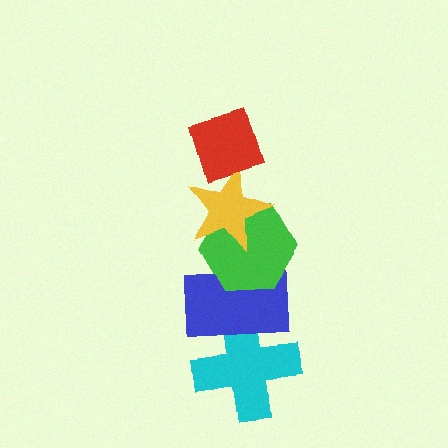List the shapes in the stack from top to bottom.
From top to bottom: the red diamond, the yellow star, the green hexagon, the blue rectangle, the cyan cross.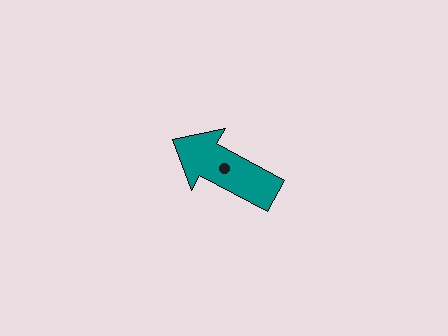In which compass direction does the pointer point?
Northwest.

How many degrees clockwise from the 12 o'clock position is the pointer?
Approximately 299 degrees.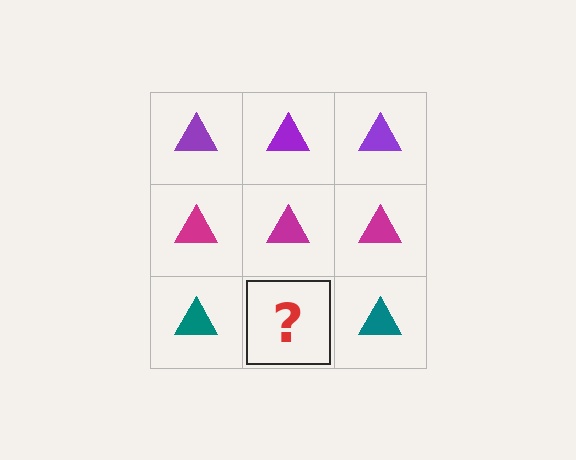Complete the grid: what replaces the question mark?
The question mark should be replaced with a teal triangle.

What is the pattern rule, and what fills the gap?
The rule is that each row has a consistent color. The gap should be filled with a teal triangle.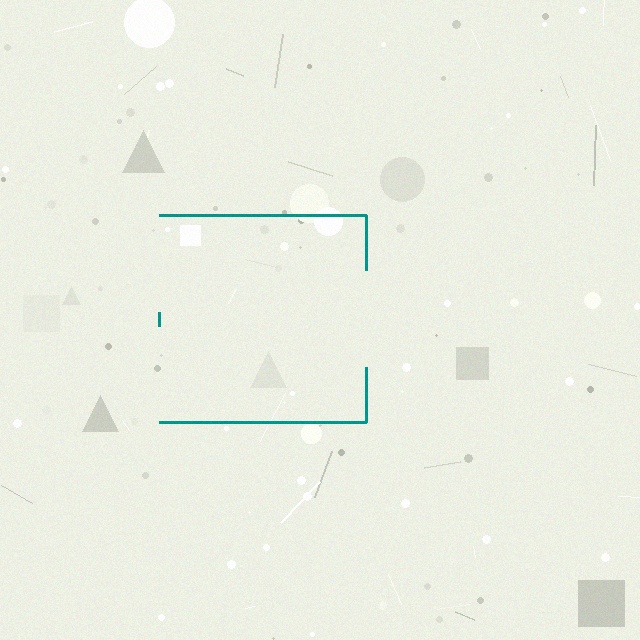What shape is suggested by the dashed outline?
The dashed outline suggests a square.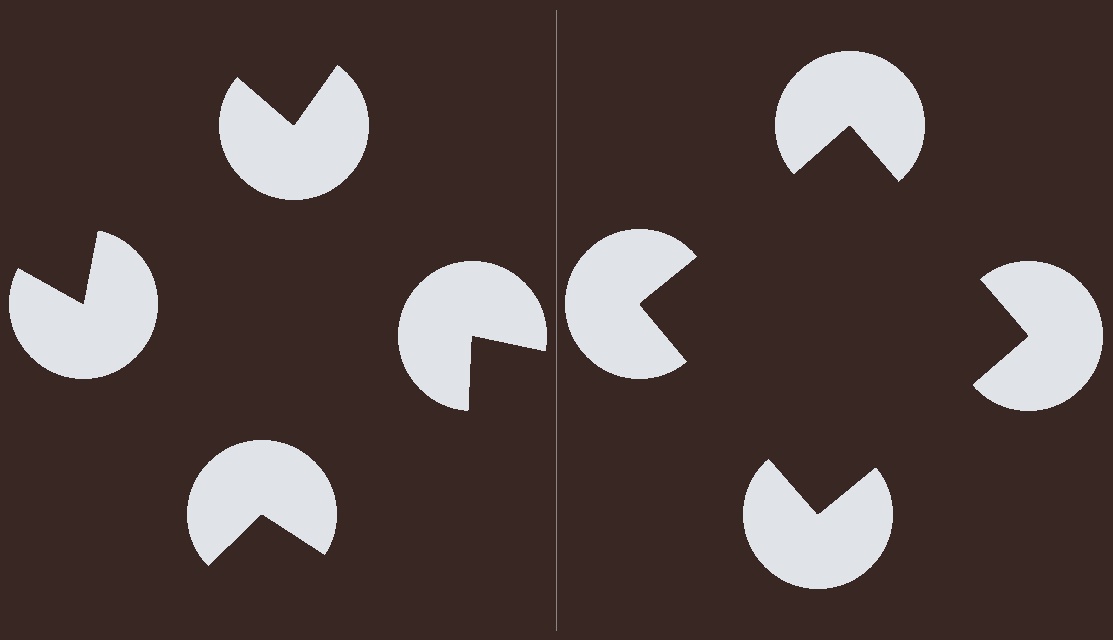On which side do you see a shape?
An illusory square appears on the right side. On the left side the wedge cuts are rotated, so no coherent shape forms.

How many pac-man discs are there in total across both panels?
8 — 4 on each side.